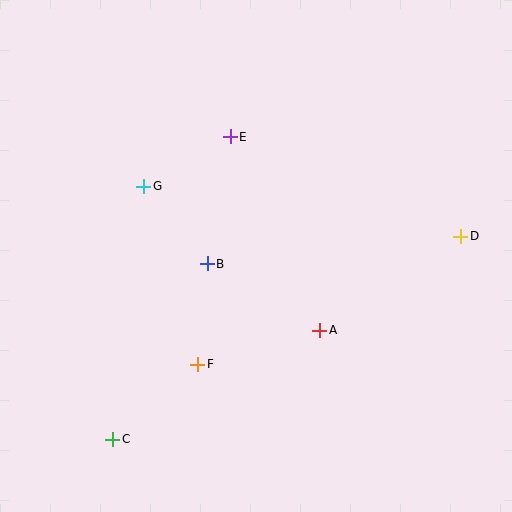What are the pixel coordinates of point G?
Point G is at (144, 186).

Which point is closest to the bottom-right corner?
Point A is closest to the bottom-right corner.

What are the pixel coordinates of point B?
Point B is at (207, 264).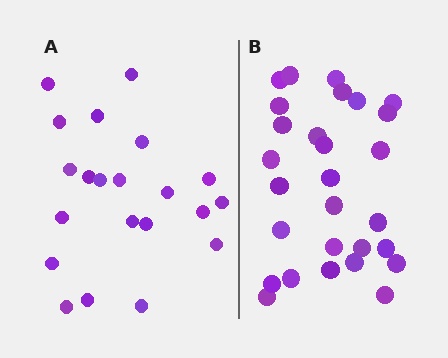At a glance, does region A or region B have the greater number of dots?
Region B (the right region) has more dots.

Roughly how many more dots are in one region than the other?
Region B has roughly 8 or so more dots than region A.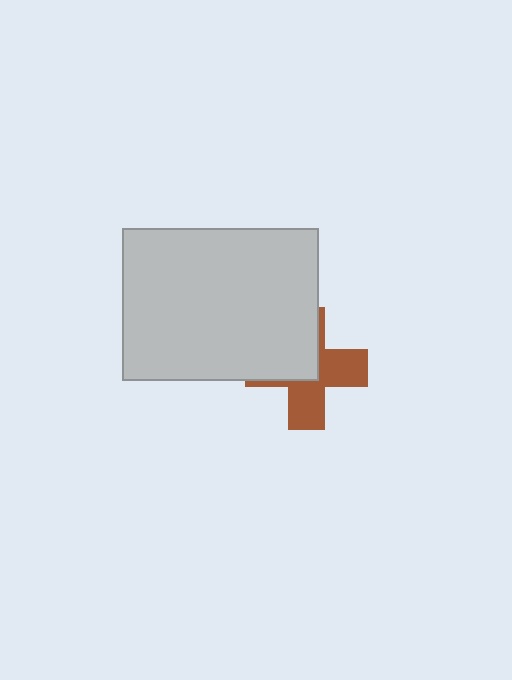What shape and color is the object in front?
The object in front is a light gray rectangle.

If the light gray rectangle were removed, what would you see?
You would see the complete brown cross.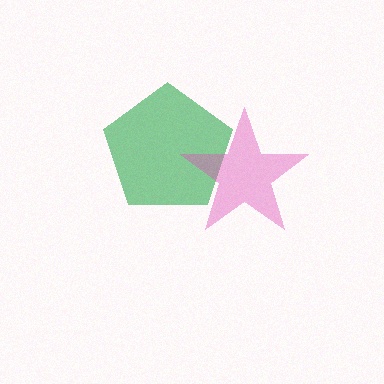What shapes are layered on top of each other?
The layered shapes are: a green pentagon, a pink star.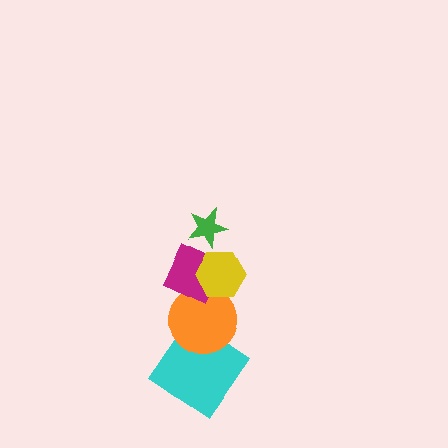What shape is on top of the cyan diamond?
The orange circle is on top of the cyan diamond.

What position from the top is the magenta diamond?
The magenta diamond is 3rd from the top.